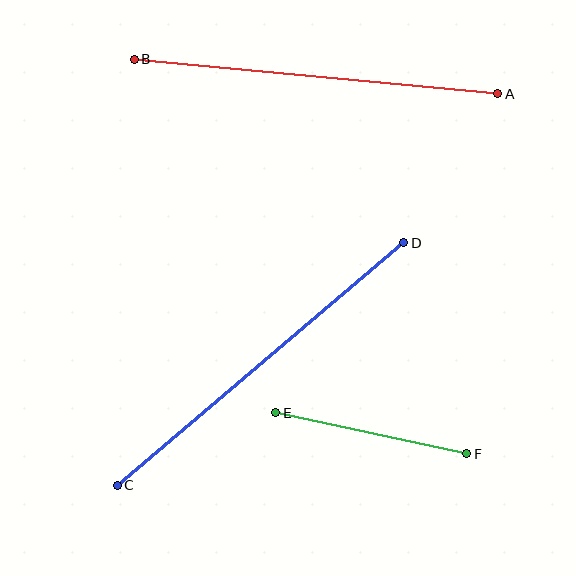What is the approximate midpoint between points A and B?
The midpoint is at approximately (316, 76) pixels.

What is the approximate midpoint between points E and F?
The midpoint is at approximately (371, 433) pixels.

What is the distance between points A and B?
The distance is approximately 366 pixels.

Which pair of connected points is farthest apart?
Points C and D are farthest apart.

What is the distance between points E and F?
The distance is approximately 195 pixels.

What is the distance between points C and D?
The distance is approximately 375 pixels.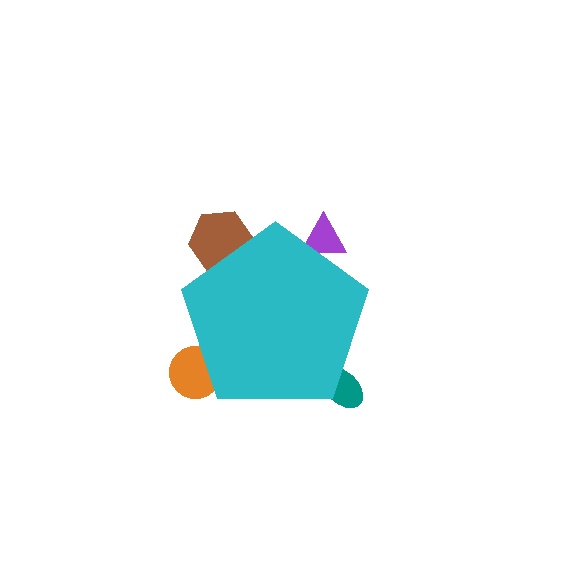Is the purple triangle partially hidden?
Yes, the purple triangle is partially hidden behind the cyan pentagon.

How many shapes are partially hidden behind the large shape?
4 shapes are partially hidden.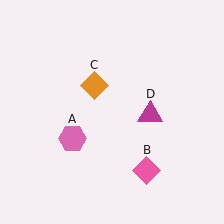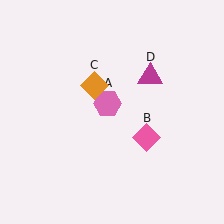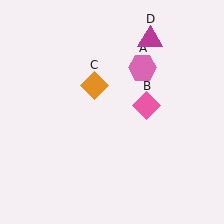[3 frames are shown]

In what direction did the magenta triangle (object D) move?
The magenta triangle (object D) moved up.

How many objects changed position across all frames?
3 objects changed position: pink hexagon (object A), pink diamond (object B), magenta triangle (object D).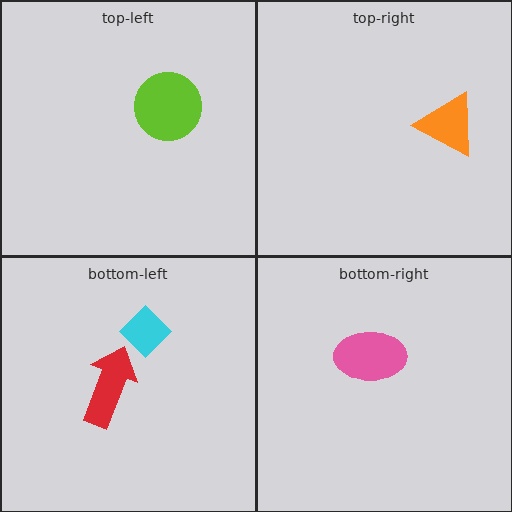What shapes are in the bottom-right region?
The pink ellipse.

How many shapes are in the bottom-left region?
2.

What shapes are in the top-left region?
The lime circle.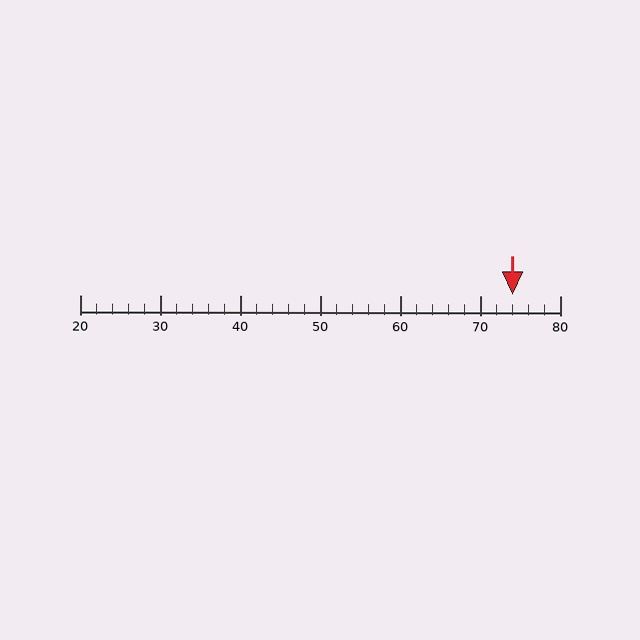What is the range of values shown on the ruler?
The ruler shows values from 20 to 80.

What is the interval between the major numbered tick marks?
The major tick marks are spaced 10 units apart.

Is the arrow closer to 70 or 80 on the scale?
The arrow is closer to 70.